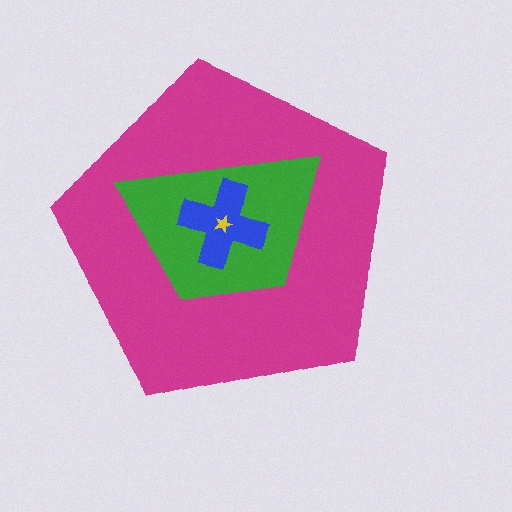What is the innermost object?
The yellow star.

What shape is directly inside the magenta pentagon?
The green trapezoid.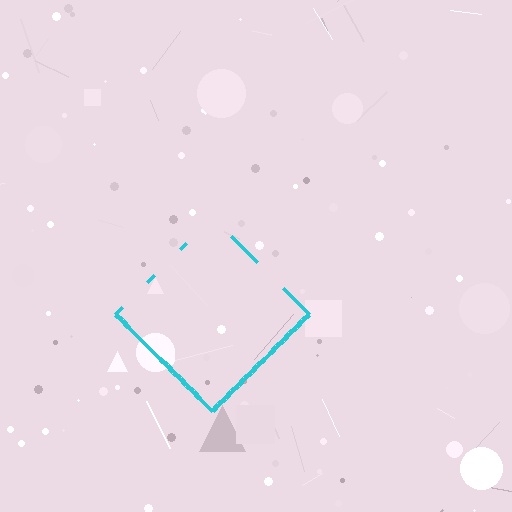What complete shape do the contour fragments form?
The contour fragments form a diamond.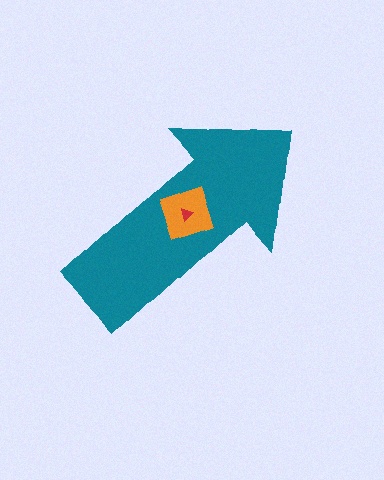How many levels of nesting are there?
3.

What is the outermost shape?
The teal arrow.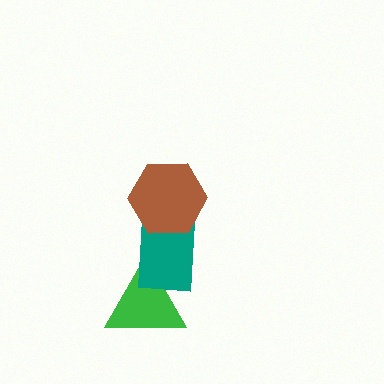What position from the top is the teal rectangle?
The teal rectangle is 2nd from the top.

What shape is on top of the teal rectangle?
The brown hexagon is on top of the teal rectangle.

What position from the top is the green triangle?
The green triangle is 3rd from the top.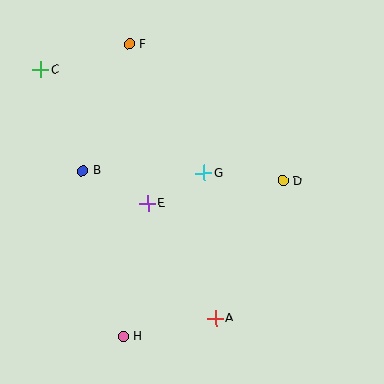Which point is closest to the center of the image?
Point G at (204, 173) is closest to the center.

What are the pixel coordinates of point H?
Point H is at (123, 337).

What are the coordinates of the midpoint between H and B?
The midpoint between H and B is at (103, 254).